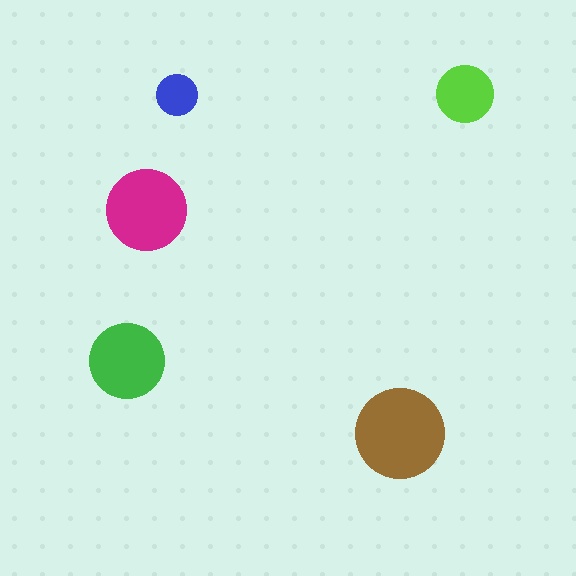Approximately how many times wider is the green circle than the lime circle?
About 1.5 times wider.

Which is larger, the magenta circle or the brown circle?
The brown one.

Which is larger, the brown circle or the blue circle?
The brown one.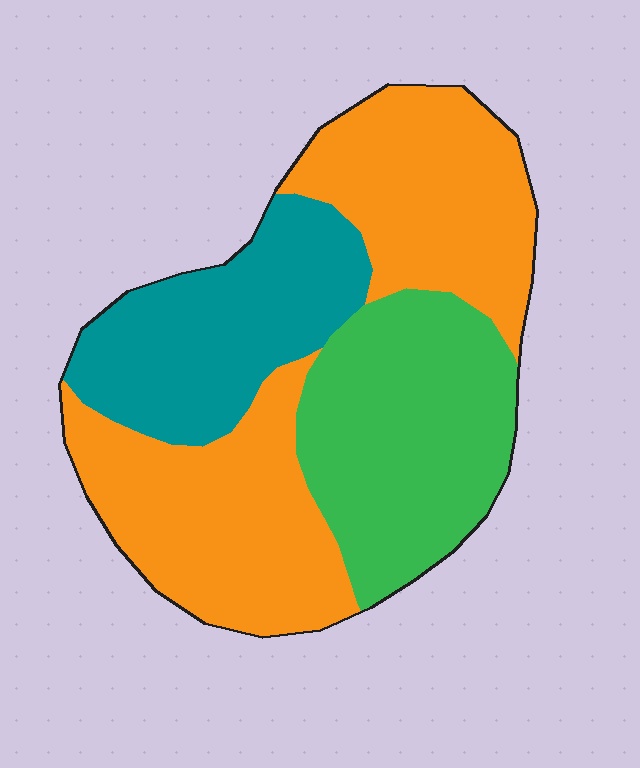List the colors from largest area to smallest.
From largest to smallest: orange, green, teal.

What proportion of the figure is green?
Green takes up between a quarter and a half of the figure.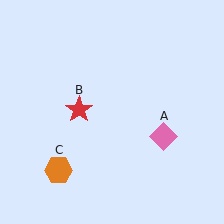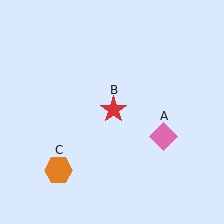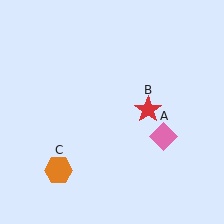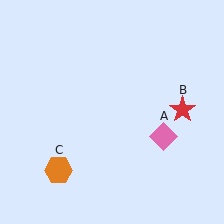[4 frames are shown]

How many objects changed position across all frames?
1 object changed position: red star (object B).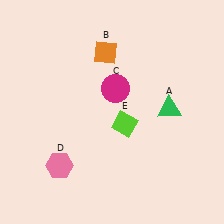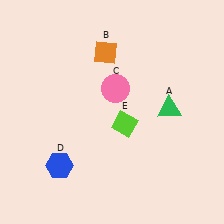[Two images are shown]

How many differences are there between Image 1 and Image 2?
There are 2 differences between the two images.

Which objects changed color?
C changed from magenta to pink. D changed from pink to blue.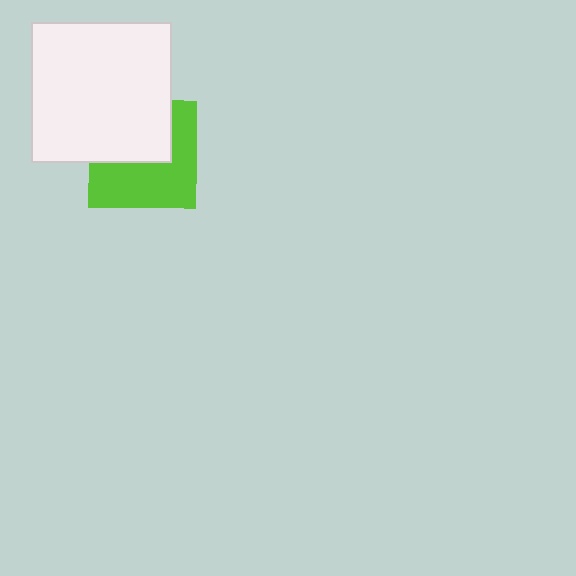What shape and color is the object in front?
The object in front is a white square.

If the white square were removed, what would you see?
You would see the complete lime square.